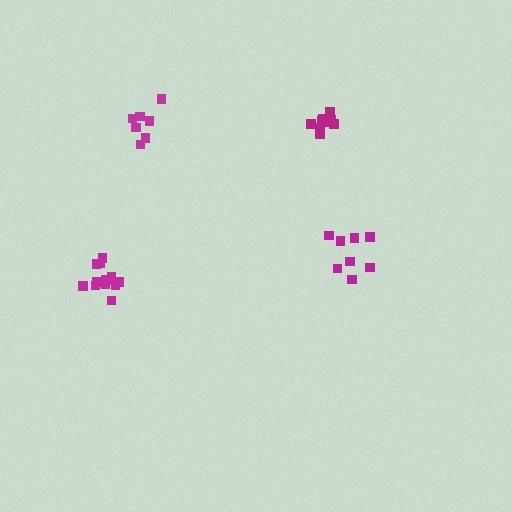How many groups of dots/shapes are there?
There are 4 groups.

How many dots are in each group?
Group 1: 9 dots, Group 2: 12 dots, Group 3: 8 dots, Group 4: 7 dots (36 total).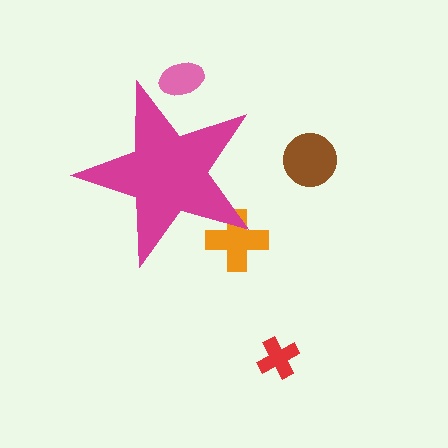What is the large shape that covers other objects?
A magenta star.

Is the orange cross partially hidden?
Yes, the orange cross is partially hidden behind the magenta star.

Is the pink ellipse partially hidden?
Yes, the pink ellipse is partially hidden behind the magenta star.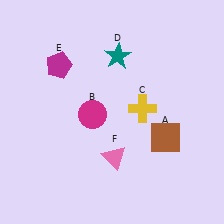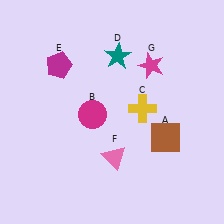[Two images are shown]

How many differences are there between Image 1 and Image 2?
There is 1 difference between the two images.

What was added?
A magenta star (G) was added in Image 2.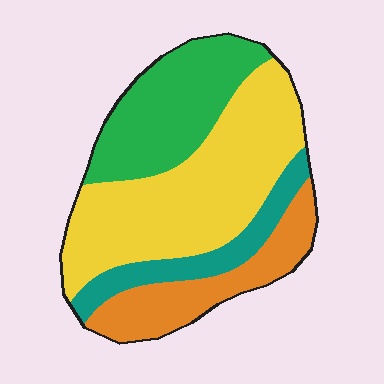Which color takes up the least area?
Teal, at roughly 15%.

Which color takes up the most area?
Yellow, at roughly 45%.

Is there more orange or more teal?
Orange.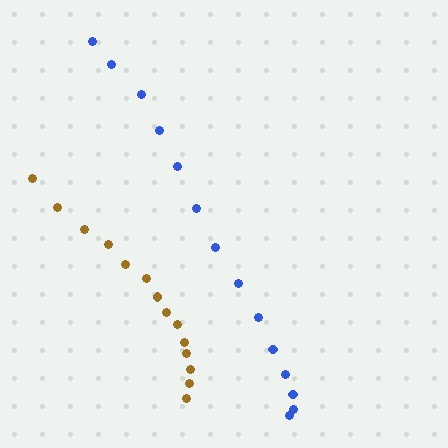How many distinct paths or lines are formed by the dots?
There are 2 distinct paths.